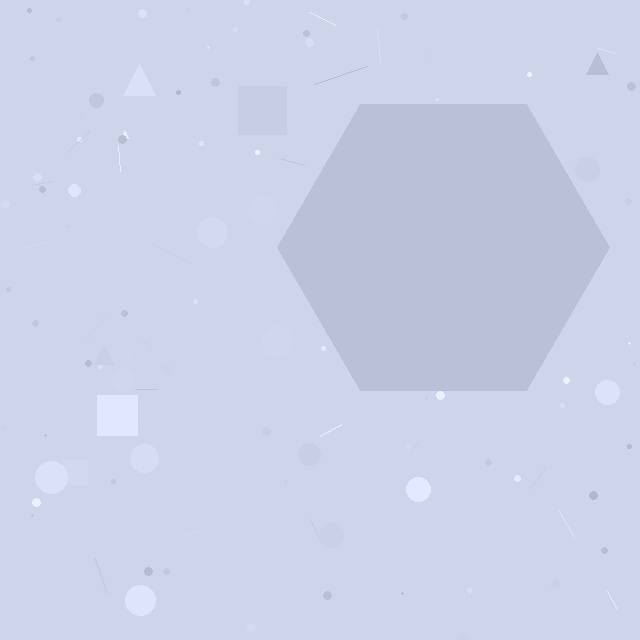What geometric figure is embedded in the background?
A hexagon is embedded in the background.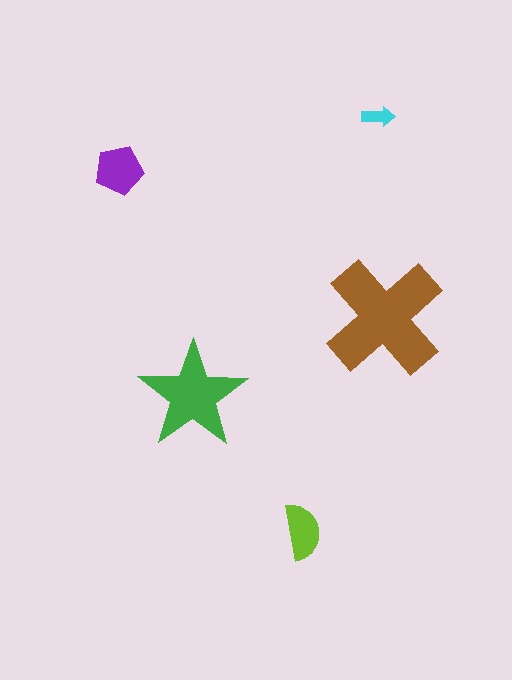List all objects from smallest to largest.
The cyan arrow, the lime semicircle, the purple pentagon, the green star, the brown cross.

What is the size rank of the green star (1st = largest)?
2nd.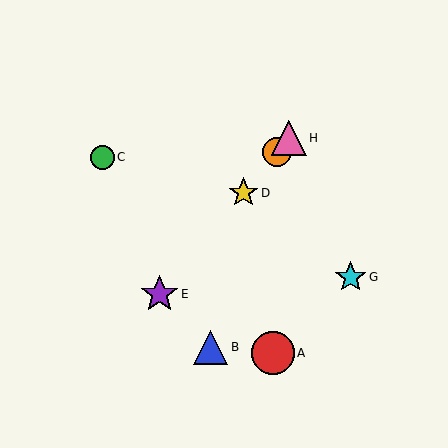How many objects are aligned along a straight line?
4 objects (D, E, F, H) are aligned along a straight line.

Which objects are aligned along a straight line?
Objects D, E, F, H are aligned along a straight line.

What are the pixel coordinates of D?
Object D is at (244, 193).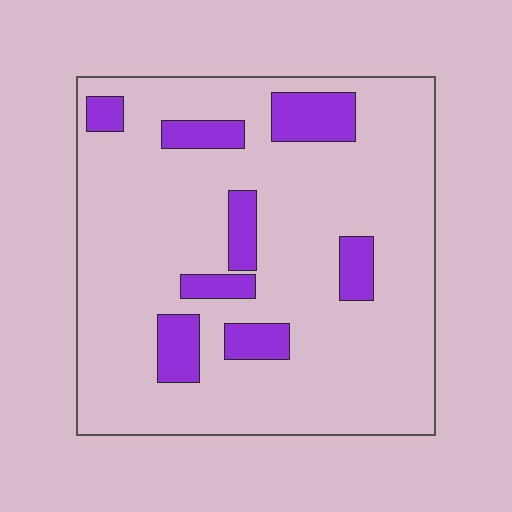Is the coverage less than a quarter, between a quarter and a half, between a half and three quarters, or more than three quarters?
Less than a quarter.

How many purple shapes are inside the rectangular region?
8.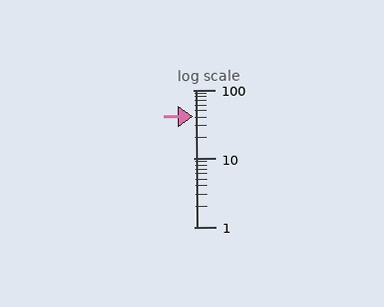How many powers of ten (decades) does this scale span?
The scale spans 2 decades, from 1 to 100.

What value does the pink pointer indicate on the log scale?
The pointer indicates approximately 41.